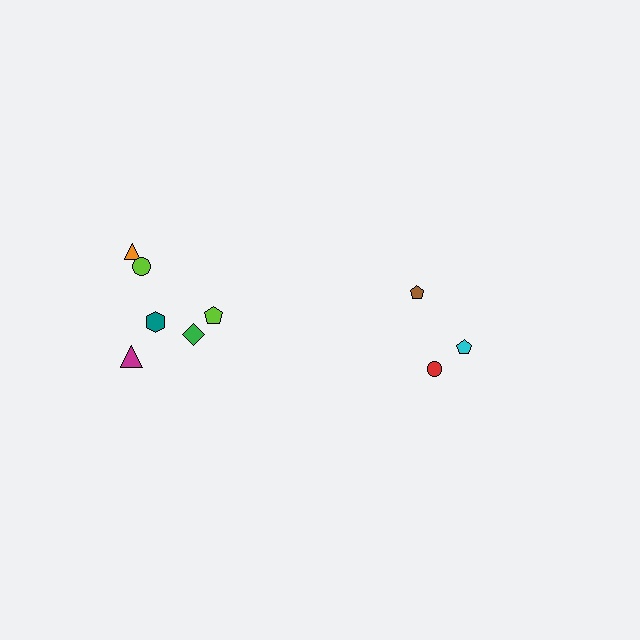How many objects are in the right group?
There are 3 objects.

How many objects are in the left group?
There are 6 objects.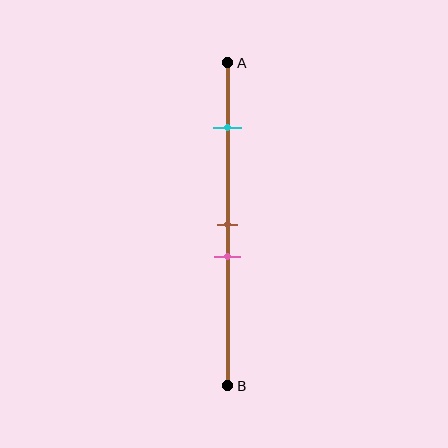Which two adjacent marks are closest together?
The brown and pink marks are the closest adjacent pair.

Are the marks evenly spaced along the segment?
No, the marks are not evenly spaced.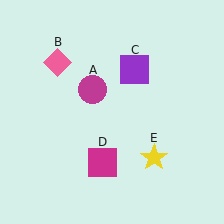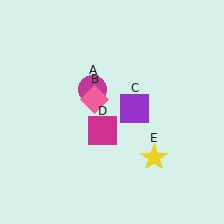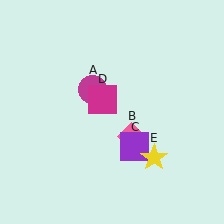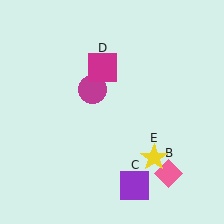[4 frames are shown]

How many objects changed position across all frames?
3 objects changed position: pink diamond (object B), purple square (object C), magenta square (object D).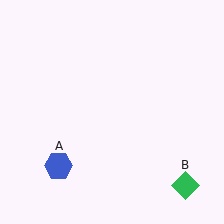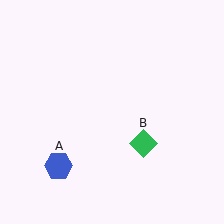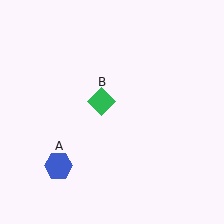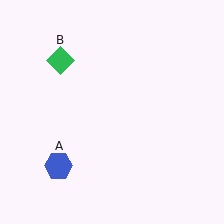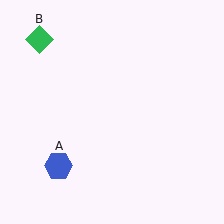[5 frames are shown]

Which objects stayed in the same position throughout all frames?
Blue hexagon (object A) remained stationary.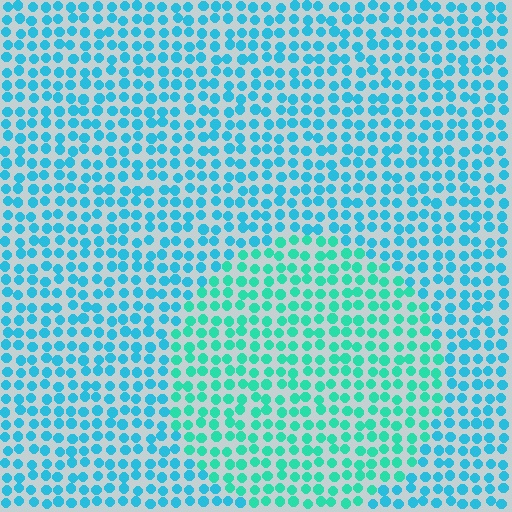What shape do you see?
I see a circle.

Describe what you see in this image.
The image is filled with small cyan elements in a uniform arrangement. A circle-shaped region is visible where the elements are tinted to a slightly different hue, forming a subtle color boundary.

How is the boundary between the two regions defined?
The boundary is defined purely by a slight shift in hue (about 29 degrees). Spacing, size, and orientation are identical on both sides.